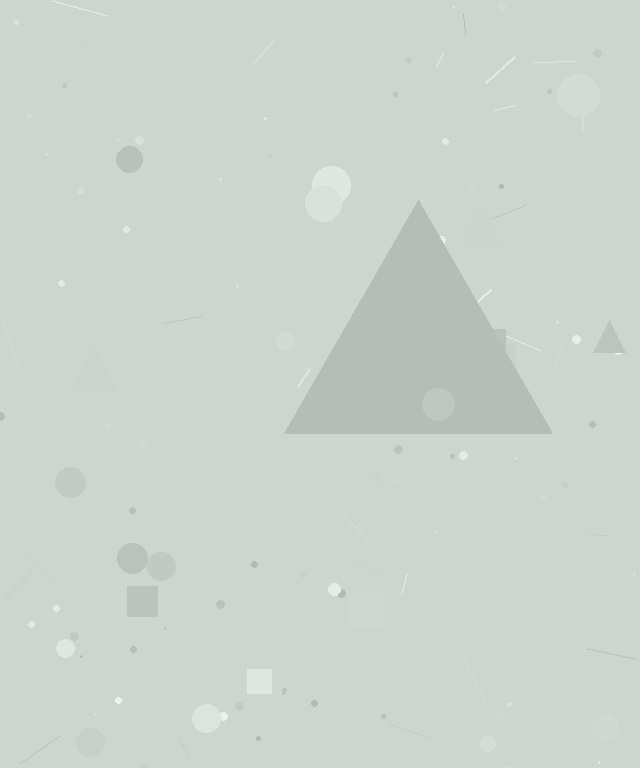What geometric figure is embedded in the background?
A triangle is embedded in the background.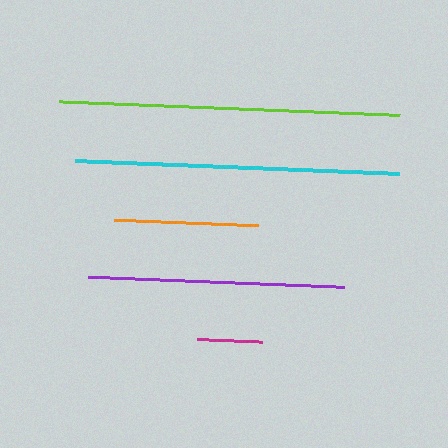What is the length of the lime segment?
The lime segment is approximately 342 pixels long.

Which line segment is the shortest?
The magenta line is the shortest at approximately 65 pixels.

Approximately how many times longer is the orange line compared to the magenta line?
The orange line is approximately 2.2 times the length of the magenta line.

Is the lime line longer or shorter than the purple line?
The lime line is longer than the purple line.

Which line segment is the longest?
The lime line is the longest at approximately 342 pixels.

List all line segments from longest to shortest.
From longest to shortest: lime, cyan, purple, orange, magenta.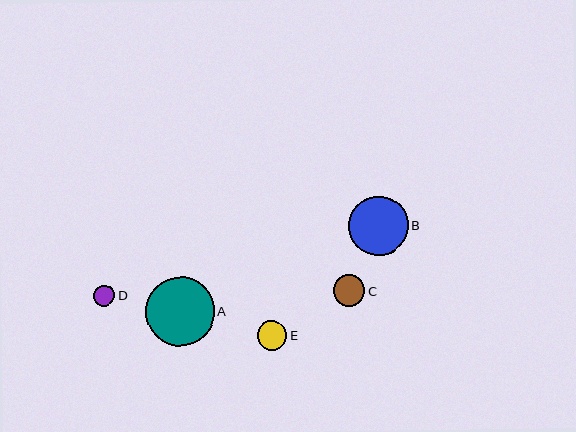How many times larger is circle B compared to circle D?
Circle B is approximately 2.8 times the size of circle D.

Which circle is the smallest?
Circle D is the smallest with a size of approximately 21 pixels.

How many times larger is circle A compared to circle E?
Circle A is approximately 2.3 times the size of circle E.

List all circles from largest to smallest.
From largest to smallest: A, B, C, E, D.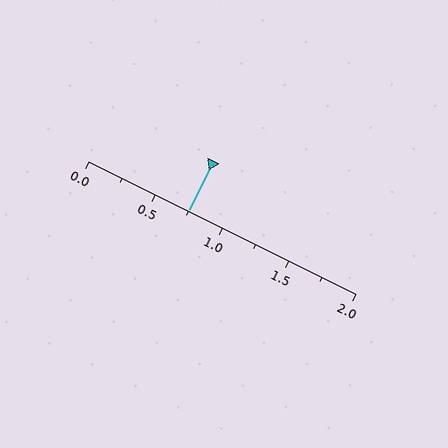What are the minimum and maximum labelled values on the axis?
The axis runs from 0.0 to 2.0.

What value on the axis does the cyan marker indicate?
The marker indicates approximately 0.75.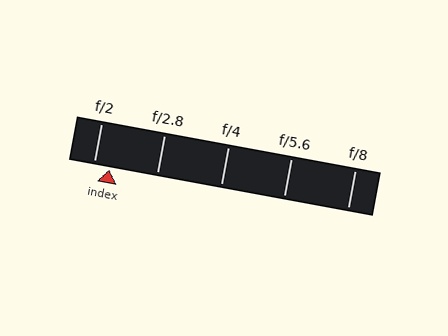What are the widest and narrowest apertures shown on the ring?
The widest aperture shown is f/2 and the narrowest is f/8.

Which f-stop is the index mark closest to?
The index mark is closest to f/2.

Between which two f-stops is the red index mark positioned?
The index mark is between f/2 and f/2.8.